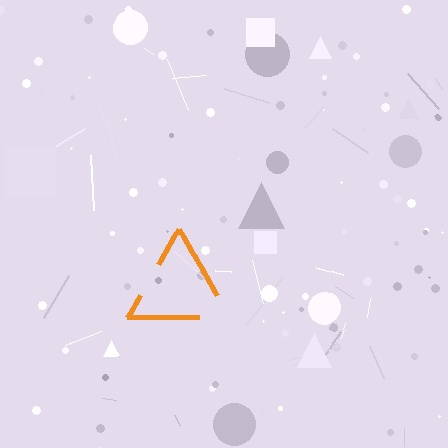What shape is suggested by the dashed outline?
The dashed outline suggests a triangle.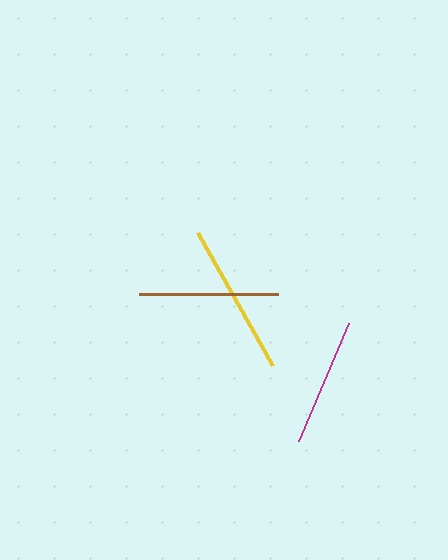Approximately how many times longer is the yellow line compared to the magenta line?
The yellow line is approximately 1.2 times the length of the magenta line.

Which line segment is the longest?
The yellow line is the longest at approximately 153 pixels.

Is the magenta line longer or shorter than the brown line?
The brown line is longer than the magenta line.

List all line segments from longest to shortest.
From longest to shortest: yellow, brown, magenta.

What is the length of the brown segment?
The brown segment is approximately 140 pixels long.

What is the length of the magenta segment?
The magenta segment is approximately 128 pixels long.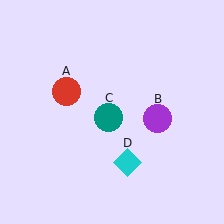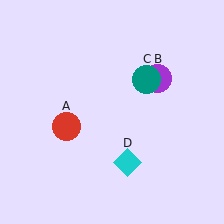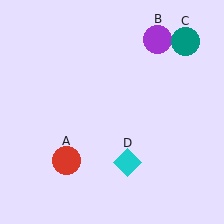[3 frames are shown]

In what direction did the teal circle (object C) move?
The teal circle (object C) moved up and to the right.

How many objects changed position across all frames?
3 objects changed position: red circle (object A), purple circle (object B), teal circle (object C).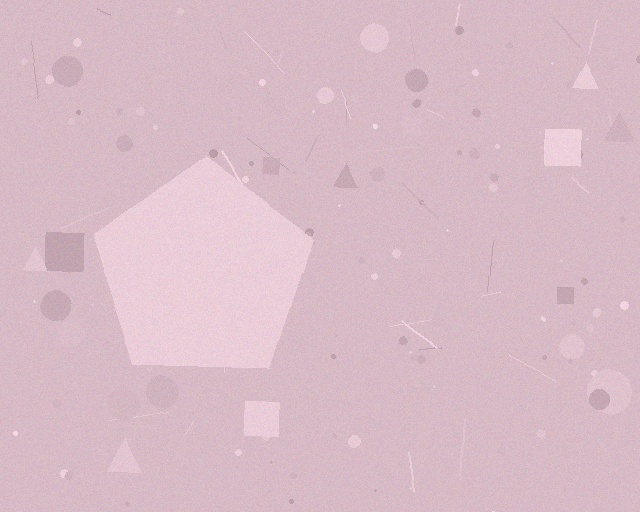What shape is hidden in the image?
A pentagon is hidden in the image.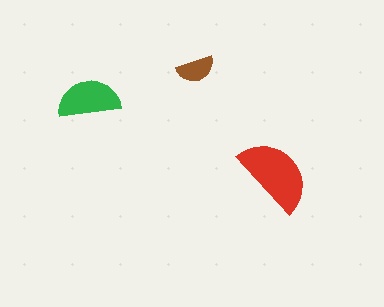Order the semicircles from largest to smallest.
the red one, the green one, the brown one.